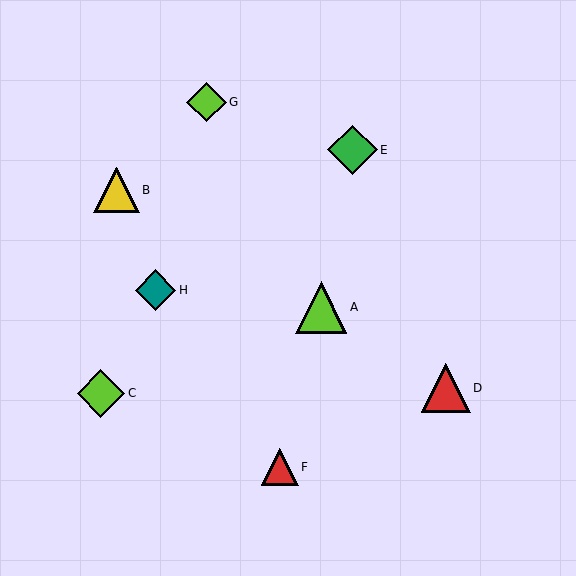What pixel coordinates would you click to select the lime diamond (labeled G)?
Click at (206, 102) to select the lime diamond G.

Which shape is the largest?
The lime triangle (labeled A) is the largest.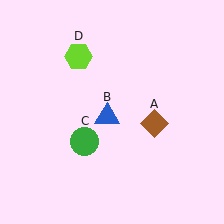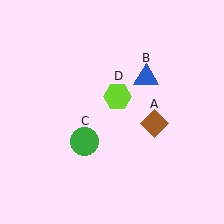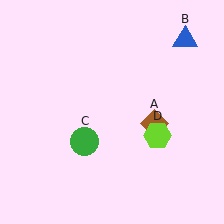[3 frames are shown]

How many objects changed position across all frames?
2 objects changed position: blue triangle (object B), lime hexagon (object D).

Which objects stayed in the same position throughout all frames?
Brown diamond (object A) and green circle (object C) remained stationary.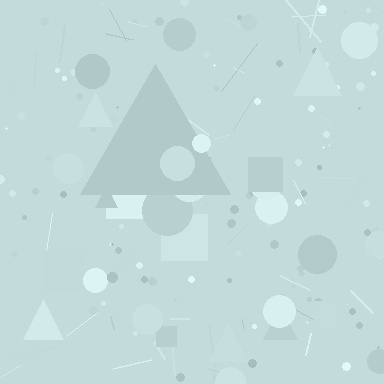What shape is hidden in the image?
A triangle is hidden in the image.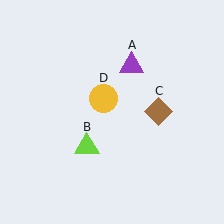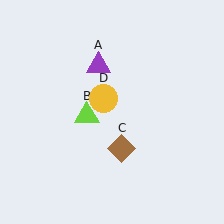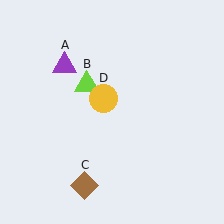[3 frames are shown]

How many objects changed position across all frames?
3 objects changed position: purple triangle (object A), lime triangle (object B), brown diamond (object C).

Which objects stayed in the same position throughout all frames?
Yellow circle (object D) remained stationary.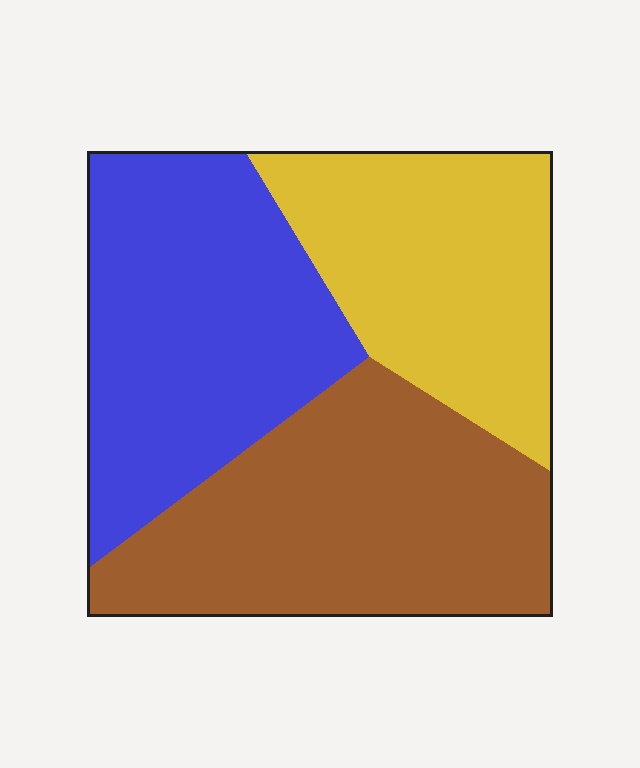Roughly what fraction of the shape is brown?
Brown takes up about three eighths (3/8) of the shape.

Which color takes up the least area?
Yellow, at roughly 30%.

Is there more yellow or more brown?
Brown.